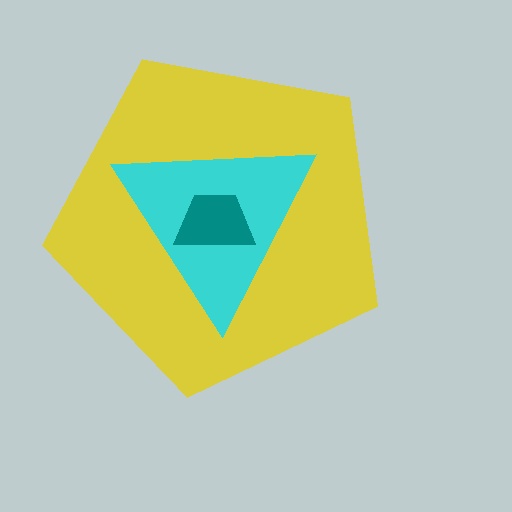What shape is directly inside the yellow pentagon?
The cyan triangle.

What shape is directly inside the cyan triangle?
The teal trapezoid.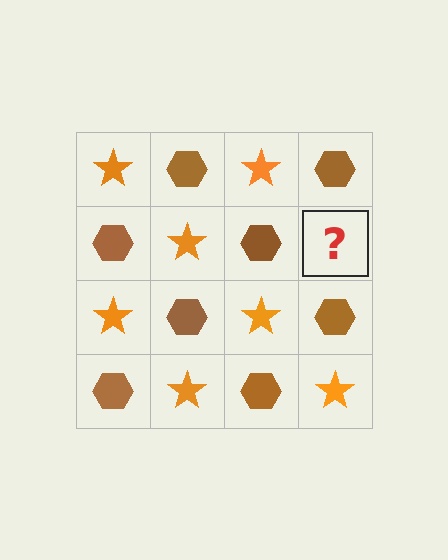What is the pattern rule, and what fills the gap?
The rule is that it alternates orange star and brown hexagon in a checkerboard pattern. The gap should be filled with an orange star.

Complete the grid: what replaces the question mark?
The question mark should be replaced with an orange star.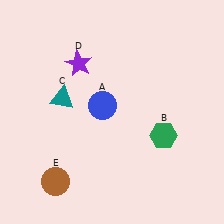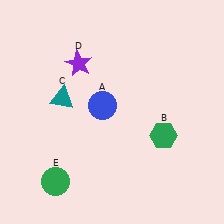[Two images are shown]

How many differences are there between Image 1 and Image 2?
There is 1 difference between the two images.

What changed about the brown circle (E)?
In Image 1, E is brown. In Image 2, it changed to green.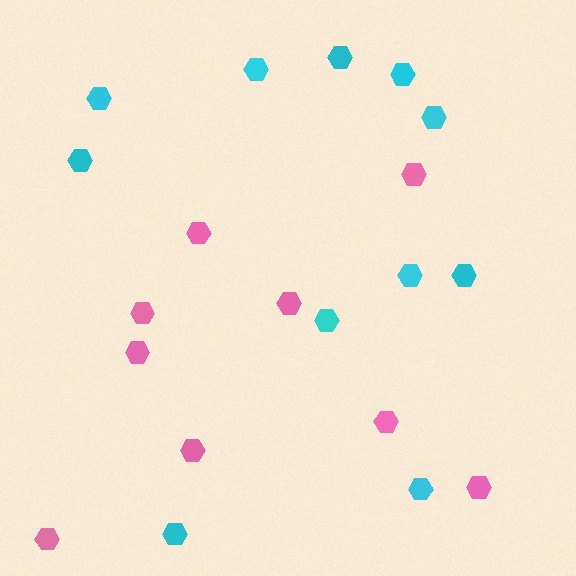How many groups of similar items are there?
There are 2 groups: one group of pink hexagons (9) and one group of cyan hexagons (11).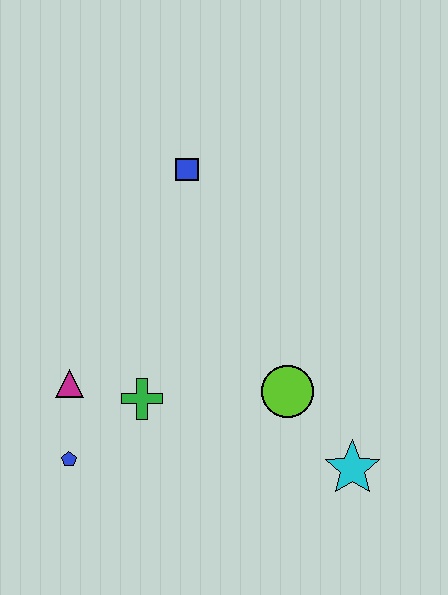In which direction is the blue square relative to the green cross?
The blue square is above the green cross.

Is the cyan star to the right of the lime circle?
Yes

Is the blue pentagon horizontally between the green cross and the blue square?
No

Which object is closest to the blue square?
The green cross is closest to the blue square.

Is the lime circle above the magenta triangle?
No